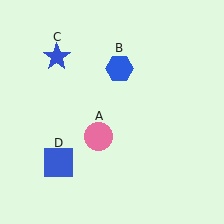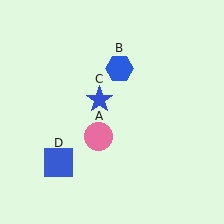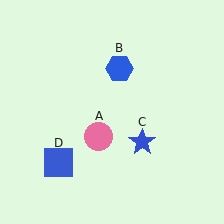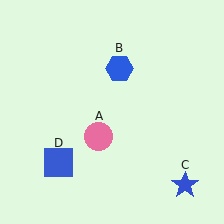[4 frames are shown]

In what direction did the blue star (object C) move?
The blue star (object C) moved down and to the right.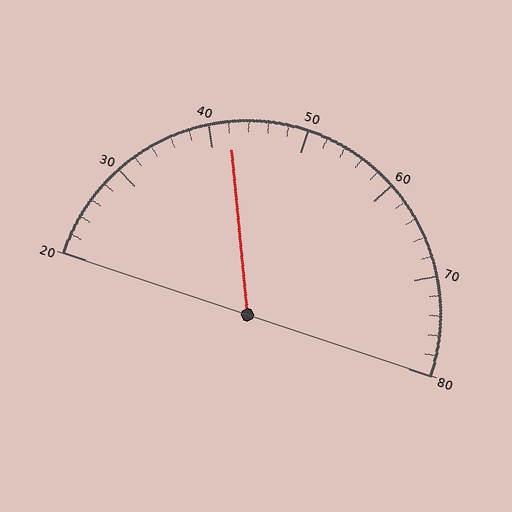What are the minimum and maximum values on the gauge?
The gauge ranges from 20 to 80.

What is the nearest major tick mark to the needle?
The nearest major tick mark is 40.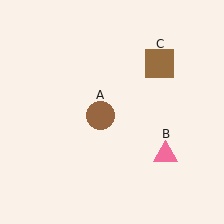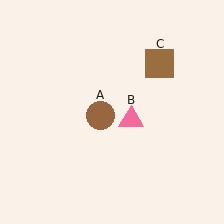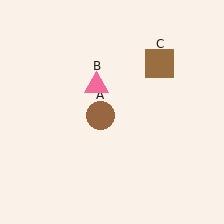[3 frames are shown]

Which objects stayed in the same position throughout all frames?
Brown circle (object A) and brown square (object C) remained stationary.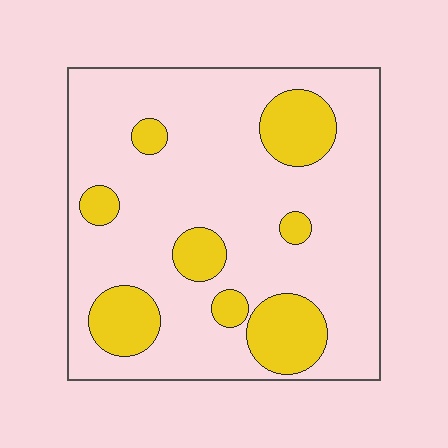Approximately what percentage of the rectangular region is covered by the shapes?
Approximately 20%.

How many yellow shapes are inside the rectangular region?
8.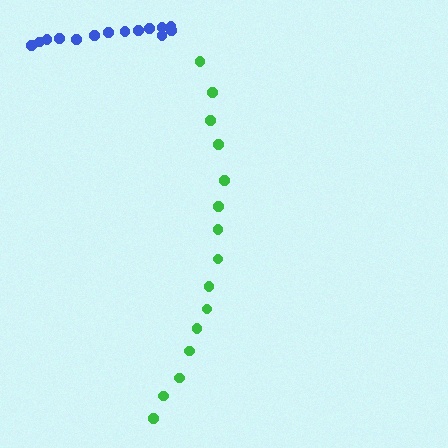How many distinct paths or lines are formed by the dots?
There are 2 distinct paths.